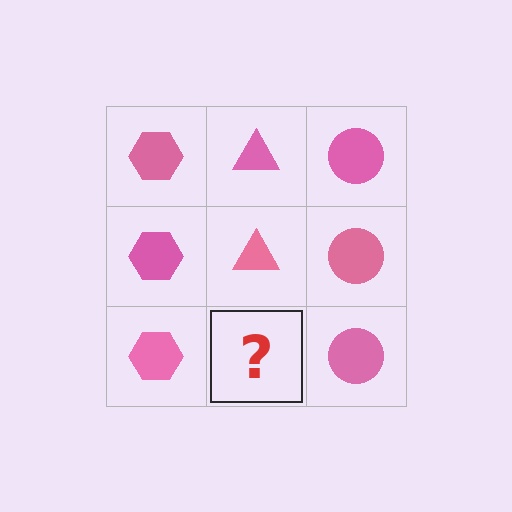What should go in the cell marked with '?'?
The missing cell should contain a pink triangle.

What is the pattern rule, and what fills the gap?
The rule is that each column has a consistent shape. The gap should be filled with a pink triangle.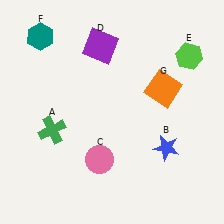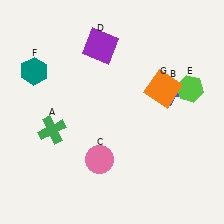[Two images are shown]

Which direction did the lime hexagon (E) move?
The lime hexagon (E) moved down.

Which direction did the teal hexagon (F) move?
The teal hexagon (F) moved down.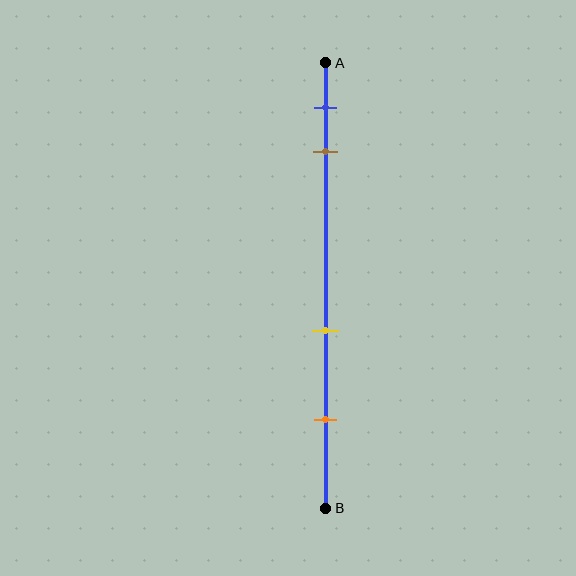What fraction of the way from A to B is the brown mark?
The brown mark is approximately 20% (0.2) of the way from A to B.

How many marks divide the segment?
There are 4 marks dividing the segment.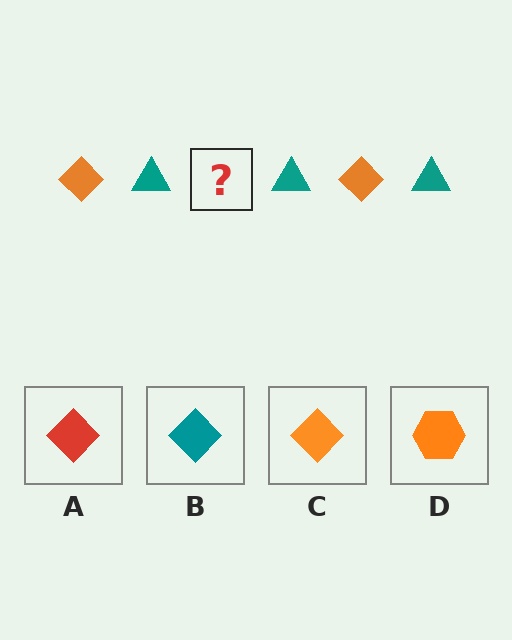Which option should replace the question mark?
Option C.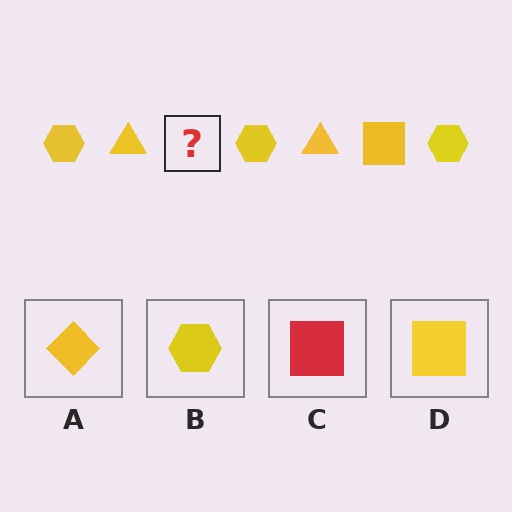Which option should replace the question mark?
Option D.